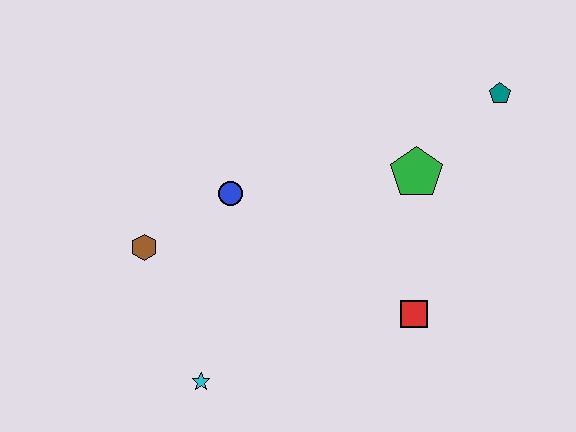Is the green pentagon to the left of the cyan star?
No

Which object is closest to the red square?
The green pentagon is closest to the red square.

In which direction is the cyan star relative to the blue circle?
The cyan star is below the blue circle.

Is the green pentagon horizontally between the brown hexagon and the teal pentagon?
Yes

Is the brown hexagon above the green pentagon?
No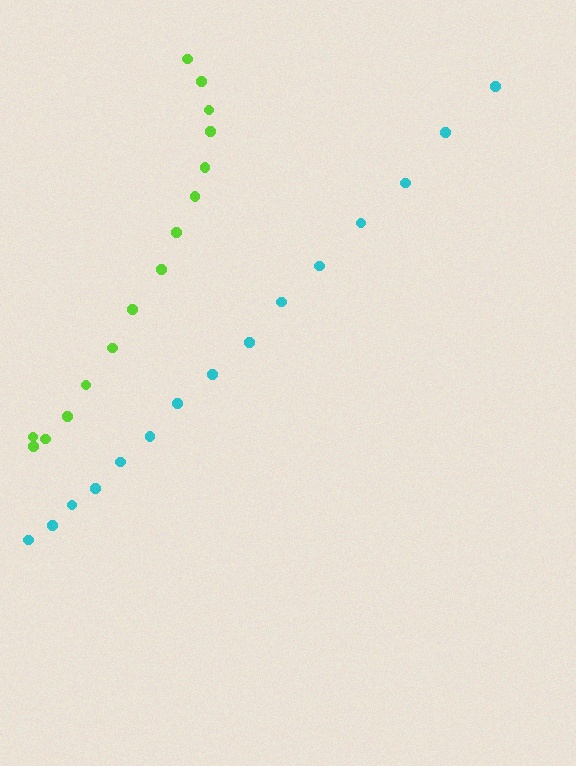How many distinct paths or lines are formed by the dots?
There are 2 distinct paths.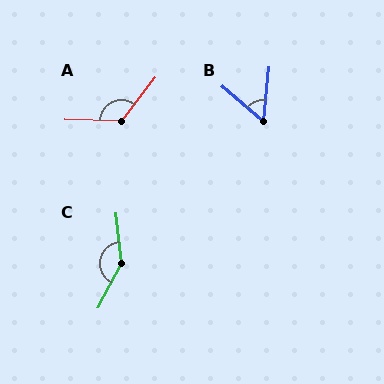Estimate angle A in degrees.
Approximately 126 degrees.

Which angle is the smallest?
B, at approximately 55 degrees.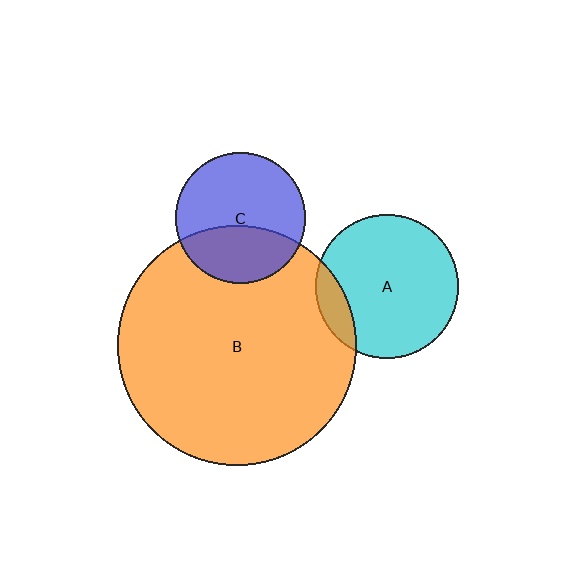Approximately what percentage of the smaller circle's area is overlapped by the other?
Approximately 15%.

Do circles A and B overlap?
Yes.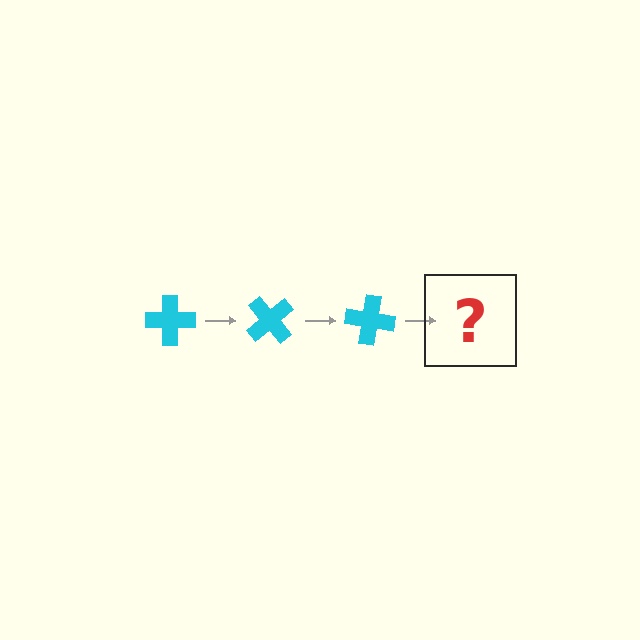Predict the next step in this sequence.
The next step is a cyan cross rotated 150 degrees.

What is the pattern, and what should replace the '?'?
The pattern is that the cross rotates 50 degrees each step. The '?' should be a cyan cross rotated 150 degrees.